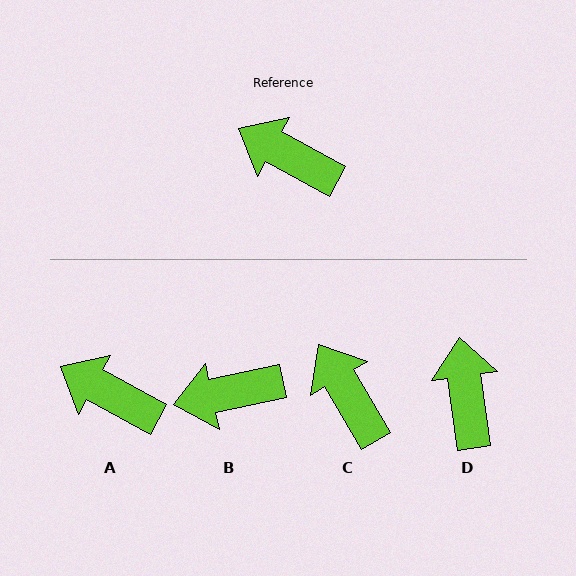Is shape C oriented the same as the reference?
No, it is off by about 31 degrees.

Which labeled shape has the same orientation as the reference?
A.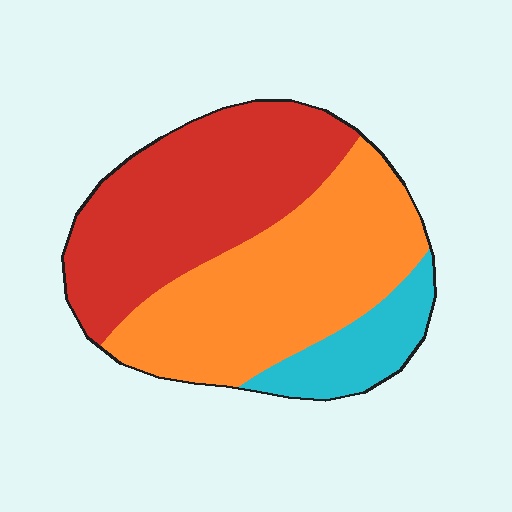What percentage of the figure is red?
Red takes up about two fifths (2/5) of the figure.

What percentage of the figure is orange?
Orange covers roughly 45% of the figure.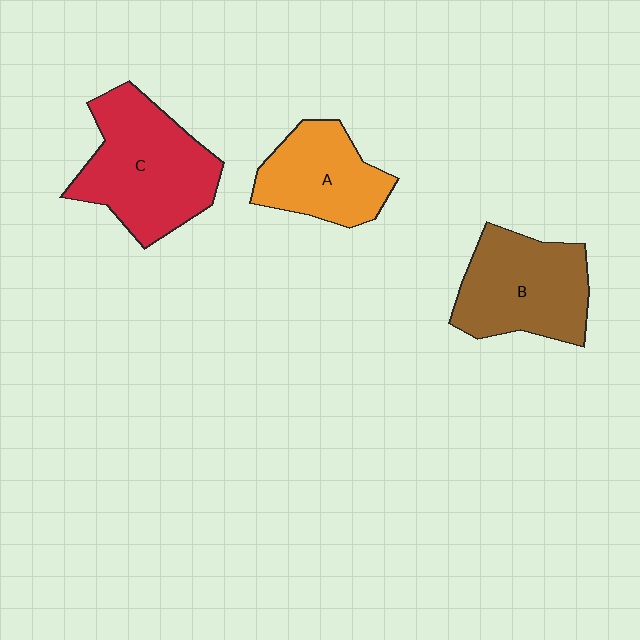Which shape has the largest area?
Shape C (red).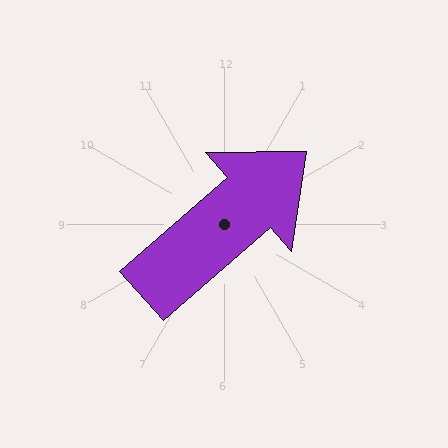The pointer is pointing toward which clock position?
Roughly 2 o'clock.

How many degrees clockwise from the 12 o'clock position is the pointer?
Approximately 49 degrees.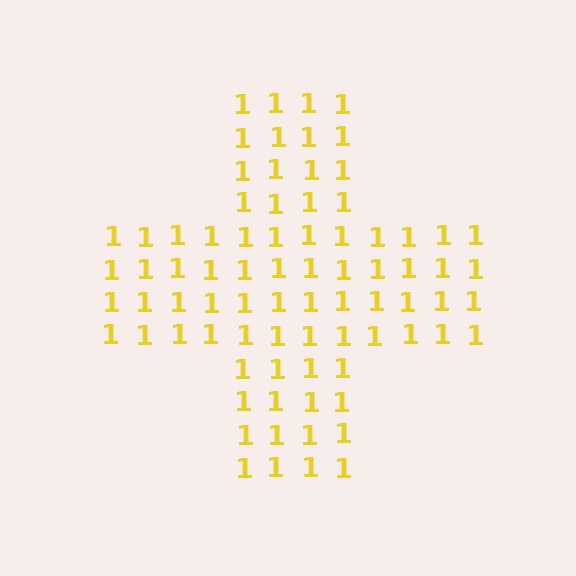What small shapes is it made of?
It is made of small digit 1's.